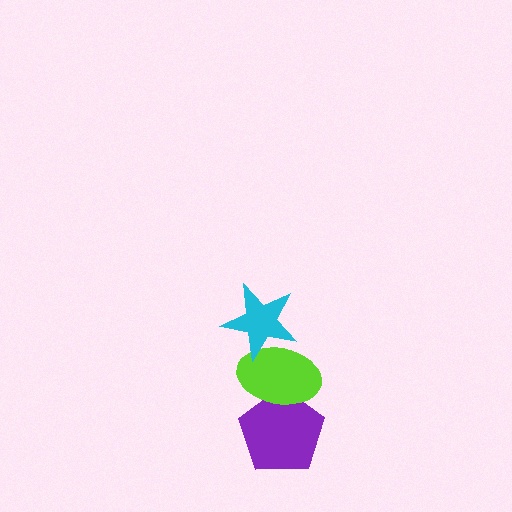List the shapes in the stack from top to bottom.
From top to bottom: the cyan star, the lime ellipse, the purple pentagon.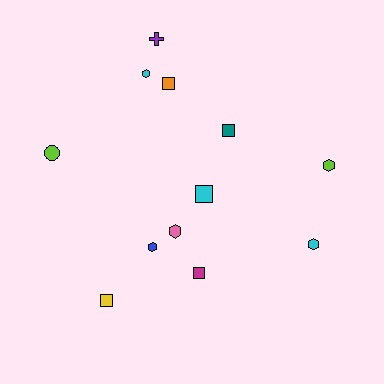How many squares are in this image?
There are 5 squares.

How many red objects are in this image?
There are no red objects.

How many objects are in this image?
There are 12 objects.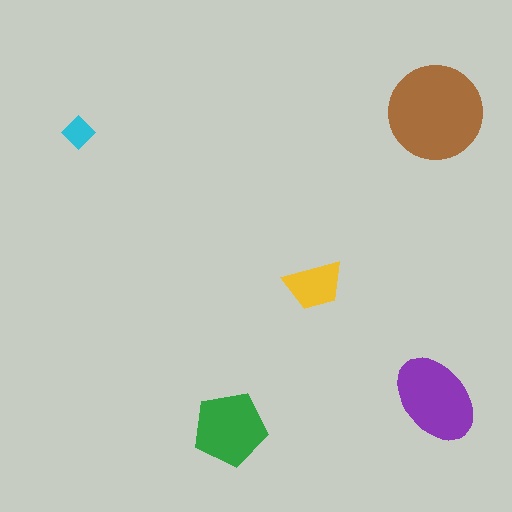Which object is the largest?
The brown circle.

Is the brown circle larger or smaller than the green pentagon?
Larger.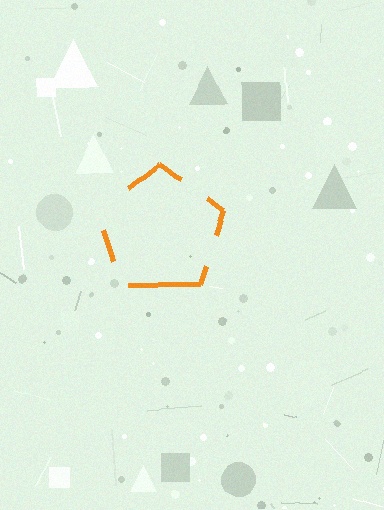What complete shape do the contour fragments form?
The contour fragments form a pentagon.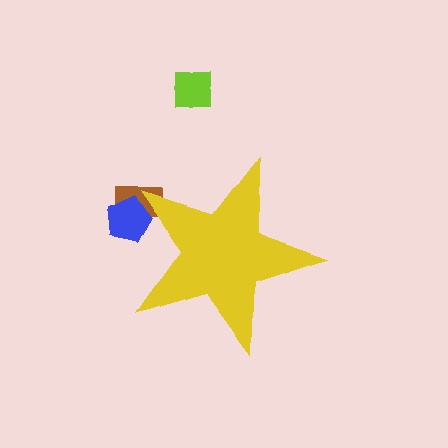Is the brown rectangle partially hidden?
Yes, the brown rectangle is partially hidden behind the yellow star.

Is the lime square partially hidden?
No, the lime square is fully visible.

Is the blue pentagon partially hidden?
Yes, the blue pentagon is partially hidden behind the yellow star.